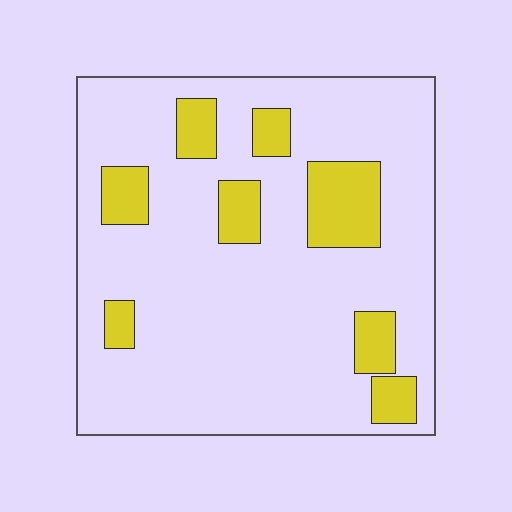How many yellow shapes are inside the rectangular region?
8.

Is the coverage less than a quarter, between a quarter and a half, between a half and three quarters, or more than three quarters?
Less than a quarter.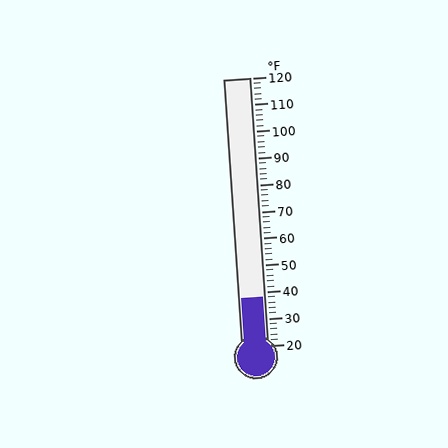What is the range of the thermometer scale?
The thermometer scale ranges from 20°F to 120°F.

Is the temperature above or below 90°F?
The temperature is below 90°F.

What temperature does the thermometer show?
The thermometer shows approximately 38°F.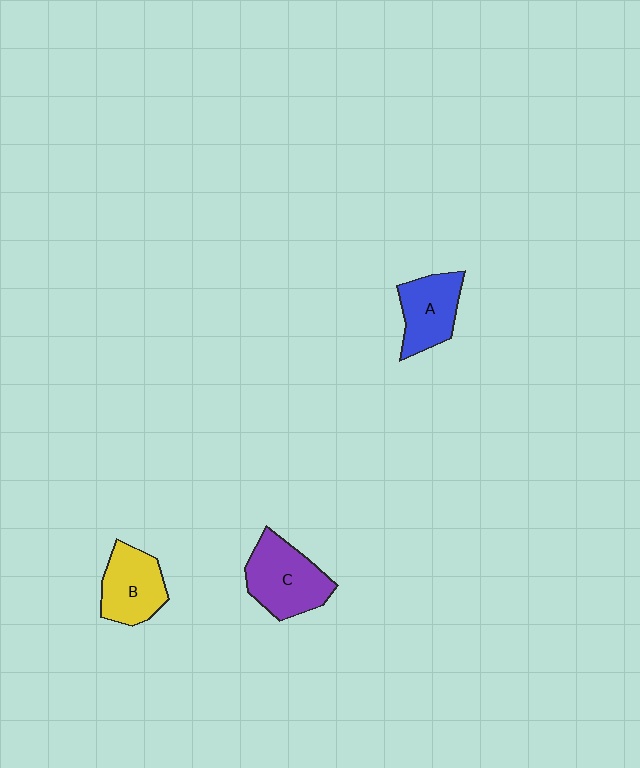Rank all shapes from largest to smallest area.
From largest to smallest: C (purple), B (yellow), A (blue).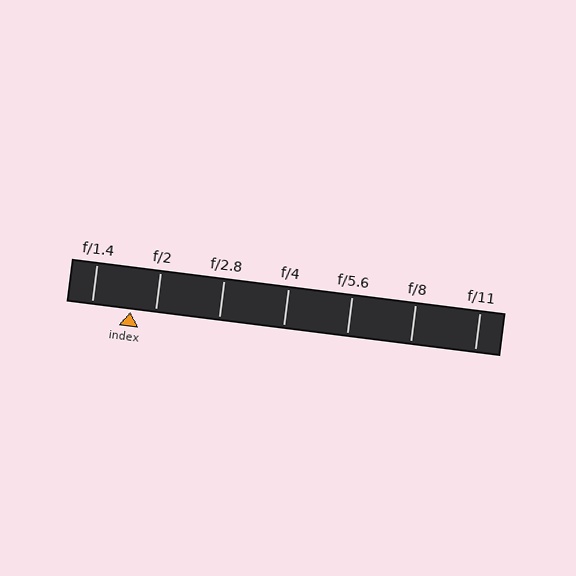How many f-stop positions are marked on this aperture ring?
There are 7 f-stop positions marked.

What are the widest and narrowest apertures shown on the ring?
The widest aperture shown is f/1.4 and the narrowest is f/11.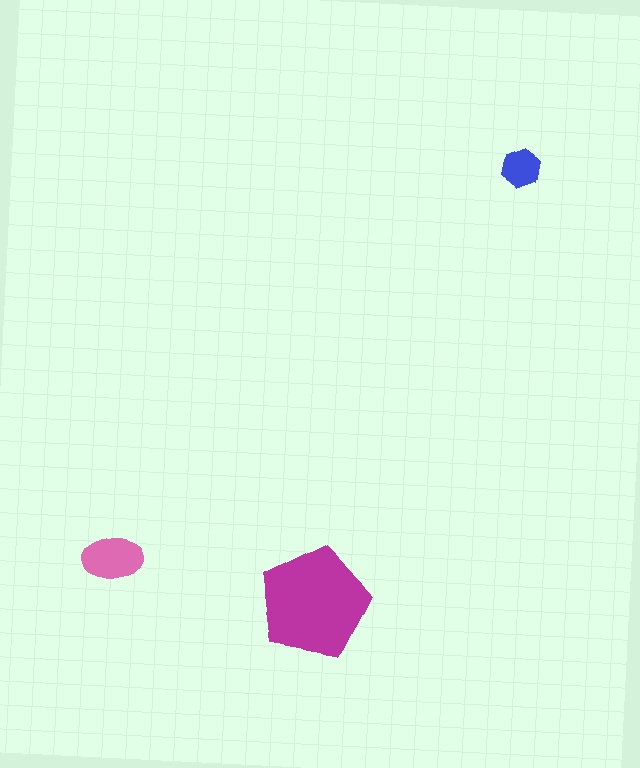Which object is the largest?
The magenta pentagon.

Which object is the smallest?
The blue hexagon.